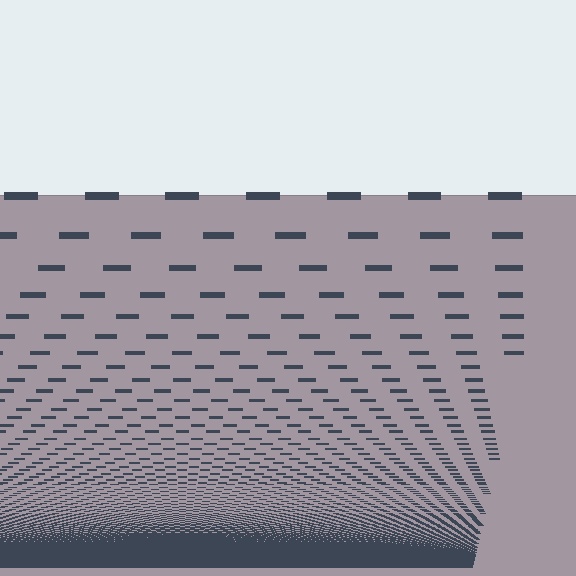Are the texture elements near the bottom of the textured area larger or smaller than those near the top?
Smaller. The gradient is inverted — elements near the bottom are smaller and denser.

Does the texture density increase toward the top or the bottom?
Density increases toward the bottom.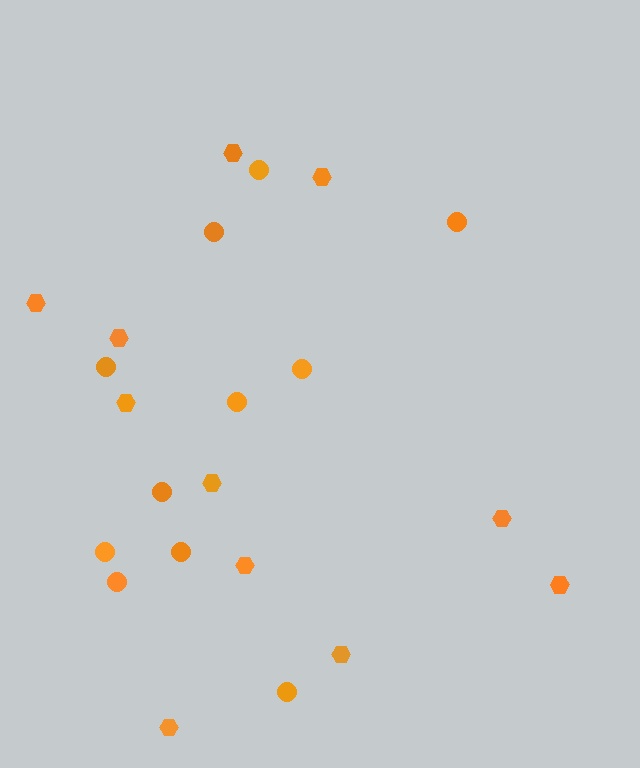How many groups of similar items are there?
There are 2 groups: one group of circles (11) and one group of hexagons (11).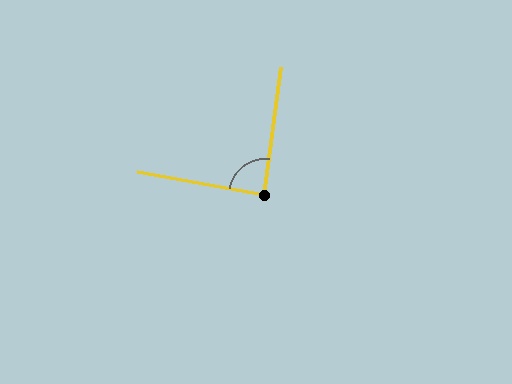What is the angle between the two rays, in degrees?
Approximately 87 degrees.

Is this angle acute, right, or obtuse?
It is approximately a right angle.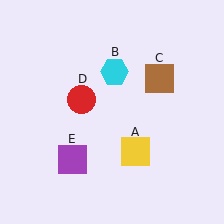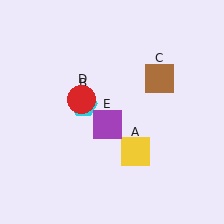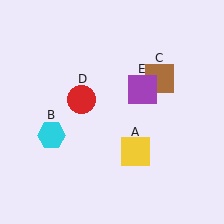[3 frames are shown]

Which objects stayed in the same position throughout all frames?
Yellow square (object A) and brown square (object C) and red circle (object D) remained stationary.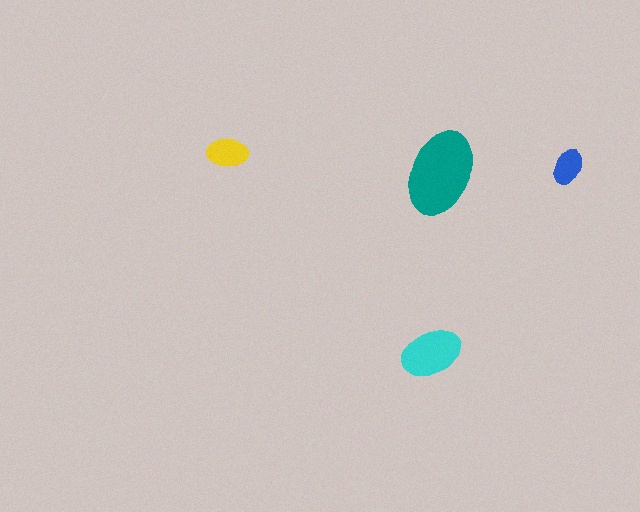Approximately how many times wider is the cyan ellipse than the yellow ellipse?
About 1.5 times wider.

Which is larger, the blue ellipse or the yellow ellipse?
The yellow one.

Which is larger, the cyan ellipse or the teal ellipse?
The teal one.